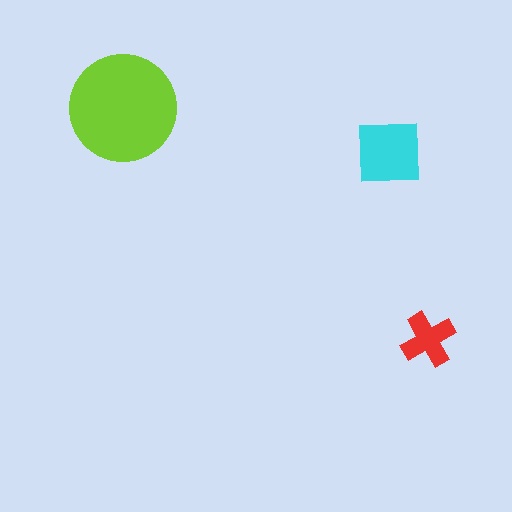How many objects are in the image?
There are 3 objects in the image.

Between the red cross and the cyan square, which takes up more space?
The cyan square.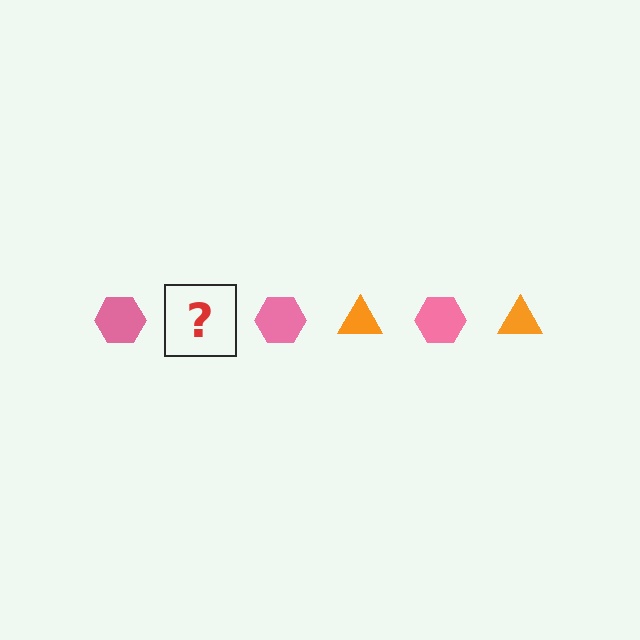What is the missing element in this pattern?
The missing element is an orange triangle.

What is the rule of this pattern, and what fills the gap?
The rule is that the pattern alternates between pink hexagon and orange triangle. The gap should be filled with an orange triangle.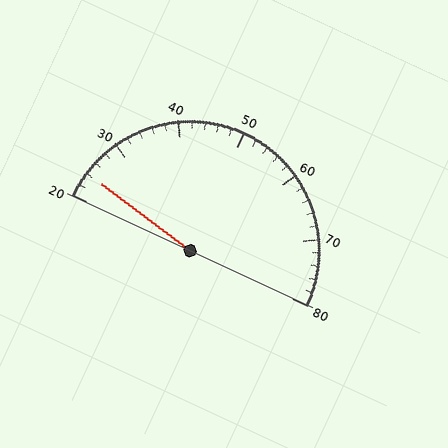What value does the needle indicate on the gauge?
The needle indicates approximately 24.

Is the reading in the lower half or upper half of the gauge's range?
The reading is in the lower half of the range (20 to 80).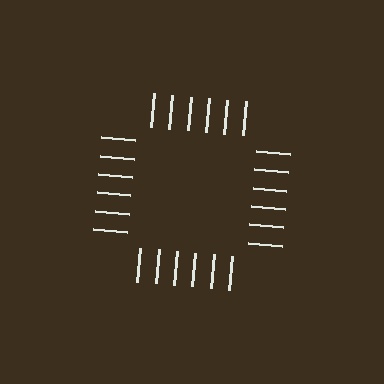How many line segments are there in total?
24 — 6 along each of the 4 edges.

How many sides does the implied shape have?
4 sides — the line-ends trace a square.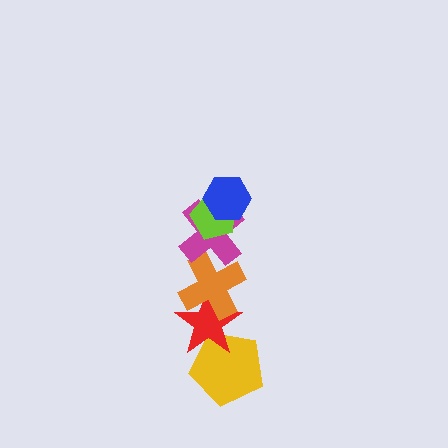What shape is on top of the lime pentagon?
The blue hexagon is on top of the lime pentagon.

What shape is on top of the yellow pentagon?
The red star is on top of the yellow pentagon.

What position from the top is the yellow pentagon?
The yellow pentagon is 6th from the top.